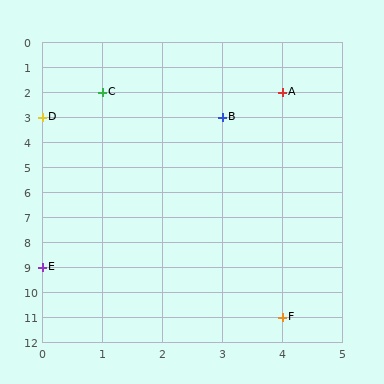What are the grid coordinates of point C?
Point C is at grid coordinates (1, 2).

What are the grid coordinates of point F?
Point F is at grid coordinates (4, 11).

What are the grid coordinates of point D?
Point D is at grid coordinates (0, 3).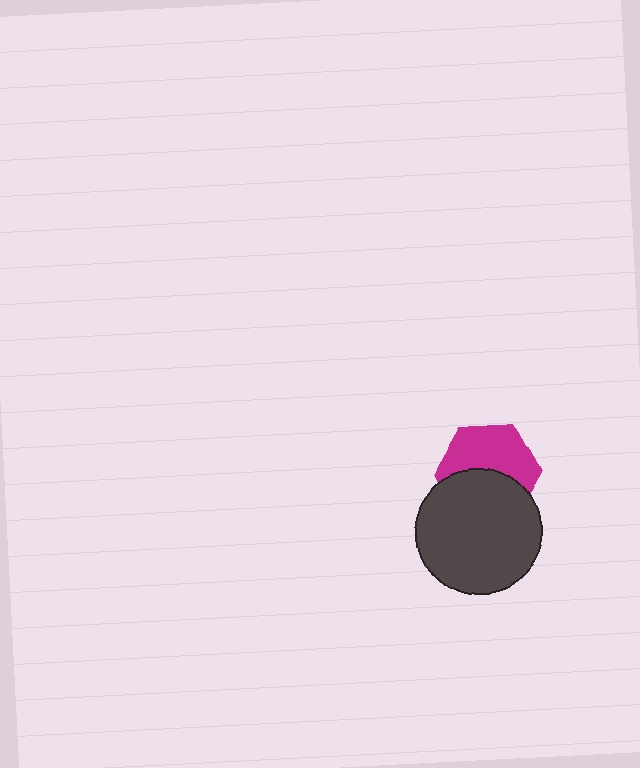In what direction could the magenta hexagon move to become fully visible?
The magenta hexagon could move up. That would shift it out from behind the dark gray circle entirely.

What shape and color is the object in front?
The object in front is a dark gray circle.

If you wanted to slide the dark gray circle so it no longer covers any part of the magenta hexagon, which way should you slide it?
Slide it down — that is the most direct way to separate the two shapes.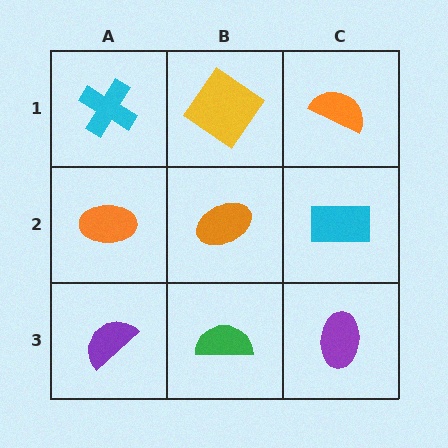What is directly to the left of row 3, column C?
A green semicircle.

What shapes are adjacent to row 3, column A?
An orange ellipse (row 2, column A), a green semicircle (row 3, column B).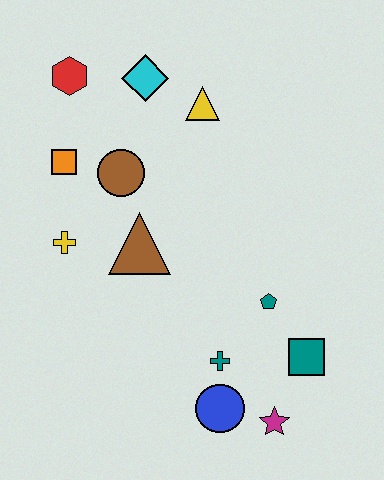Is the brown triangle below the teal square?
No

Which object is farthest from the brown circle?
The magenta star is farthest from the brown circle.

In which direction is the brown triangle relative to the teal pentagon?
The brown triangle is to the left of the teal pentagon.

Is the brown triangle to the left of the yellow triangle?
Yes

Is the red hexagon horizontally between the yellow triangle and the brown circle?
No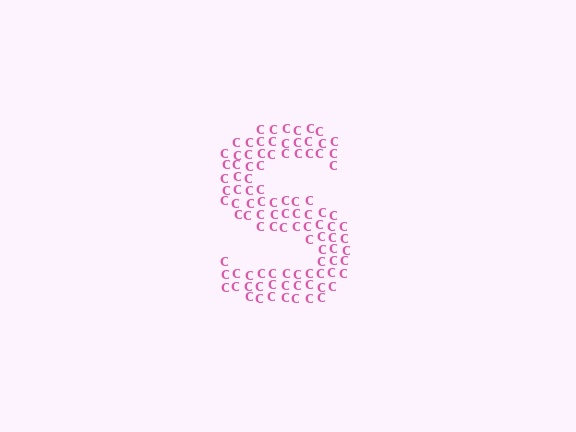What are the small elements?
The small elements are letter C's.